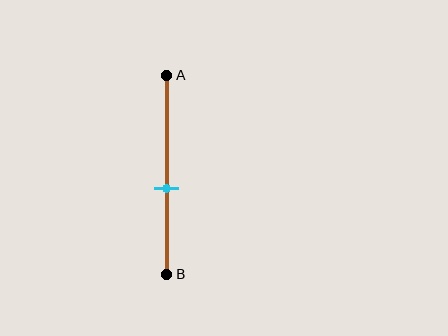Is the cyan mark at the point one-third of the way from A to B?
No, the mark is at about 55% from A, not at the 33% one-third point.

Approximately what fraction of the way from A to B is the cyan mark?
The cyan mark is approximately 55% of the way from A to B.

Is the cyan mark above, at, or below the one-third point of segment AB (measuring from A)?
The cyan mark is below the one-third point of segment AB.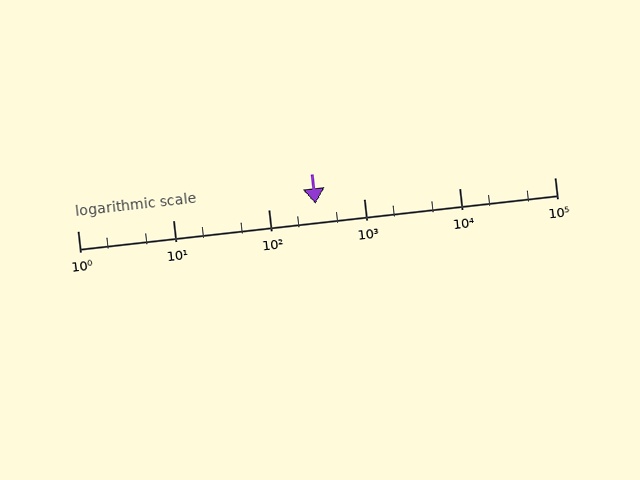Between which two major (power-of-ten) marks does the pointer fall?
The pointer is between 100 and 1000.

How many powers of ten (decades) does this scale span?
The scale spans 5 decades, from 1 to 100000.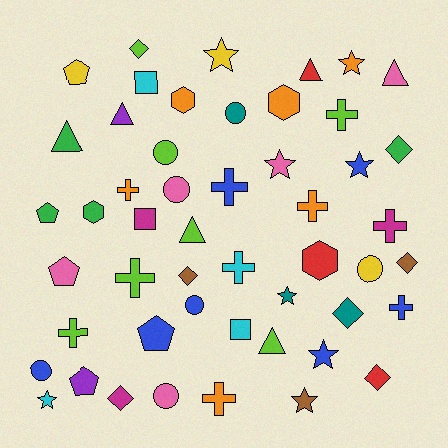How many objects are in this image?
There are 50 objects.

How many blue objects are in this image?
There are 7 blue objects.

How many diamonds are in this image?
There are 7 diamonds.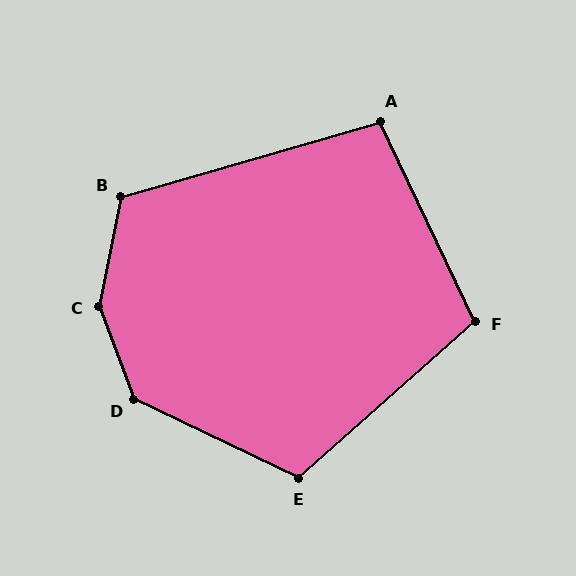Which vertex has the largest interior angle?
C, at approximately 148 degrees.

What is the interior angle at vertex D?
Approximately 136 degrees (obtuse).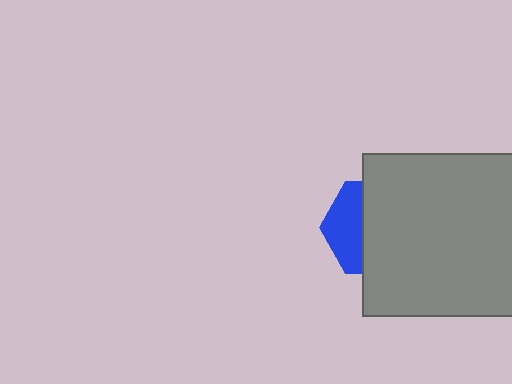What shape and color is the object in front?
The object in front is a gray square.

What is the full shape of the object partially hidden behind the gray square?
The partially hidden object is a blue hexagon.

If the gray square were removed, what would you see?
You would see the complete blue hexagon.